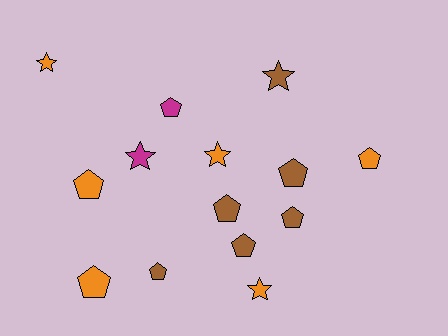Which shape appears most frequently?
Pentagon, with 9 objects.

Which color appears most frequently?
Orange, with 6 objects.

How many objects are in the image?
There are 14 objects.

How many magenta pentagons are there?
There is 1 magenta pentagon.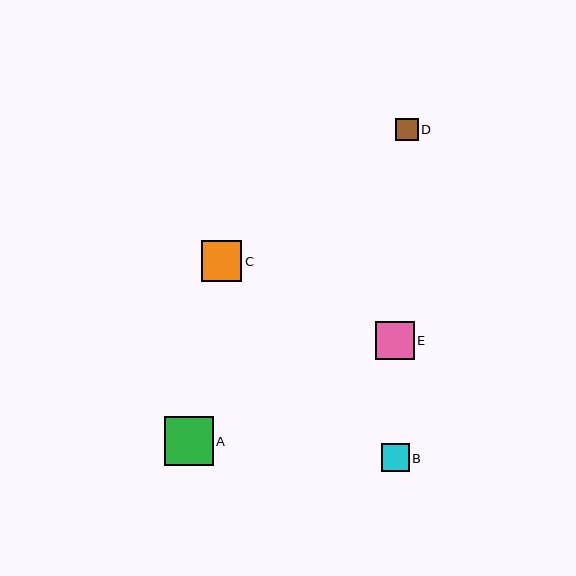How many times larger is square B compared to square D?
Square B is approximately 1.2 times the size of square D.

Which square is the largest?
Square A is the largest with a size of approximately 49 pixels.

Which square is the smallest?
Square D is the smallest with a size of approximately 23 pixels.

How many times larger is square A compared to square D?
Square A is approximately 2.1 times the size of square D.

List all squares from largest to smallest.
From largest to smallest: A, C, E, B, D.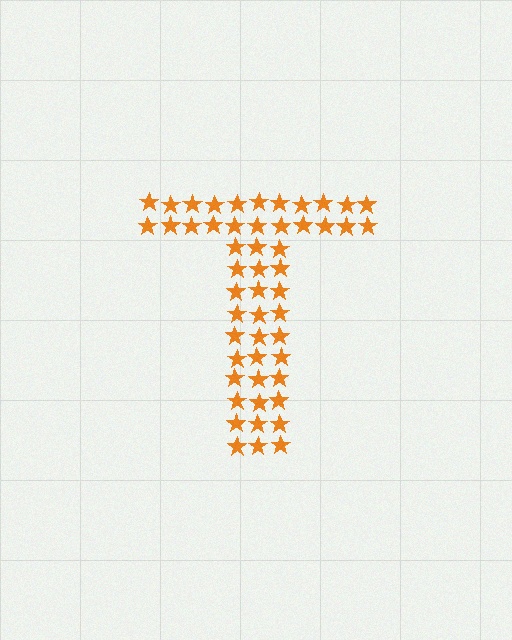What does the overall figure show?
The overall figure shows the letter T.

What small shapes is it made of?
It is made of small stars.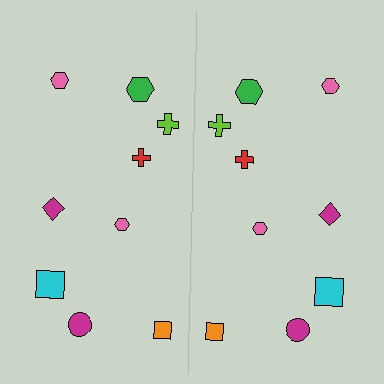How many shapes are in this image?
There are 18 shapes in this image.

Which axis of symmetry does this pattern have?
The pattern has a vertical axis of symmetry running through the center of the image.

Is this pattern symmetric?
Yes, this pattern has bilateral (reflection) symmetry.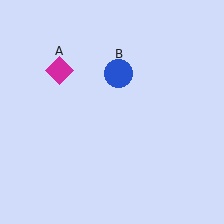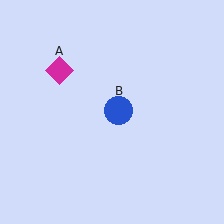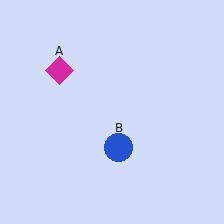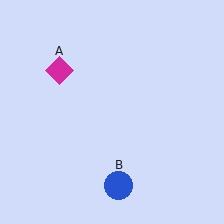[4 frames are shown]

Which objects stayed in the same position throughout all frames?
Magenta diamond (object A) remained stationary.